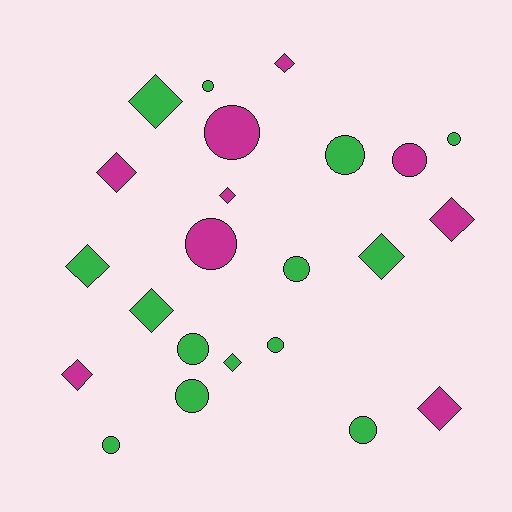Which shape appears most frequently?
Circle, with 12 objects.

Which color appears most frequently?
Green, with 14 objects.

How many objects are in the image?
There are 23 objects.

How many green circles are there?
There are 9 green circles.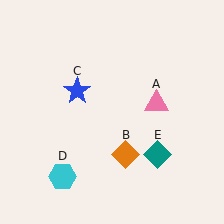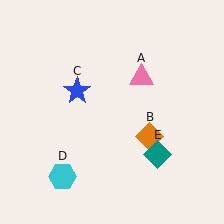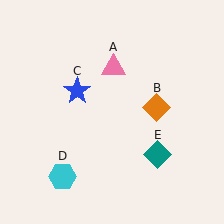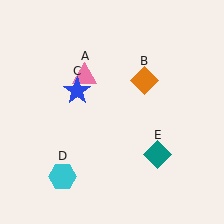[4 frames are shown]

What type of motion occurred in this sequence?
The pink triangle (object A), orange diamond (object B) rotated counterclockwise around the center of the scene.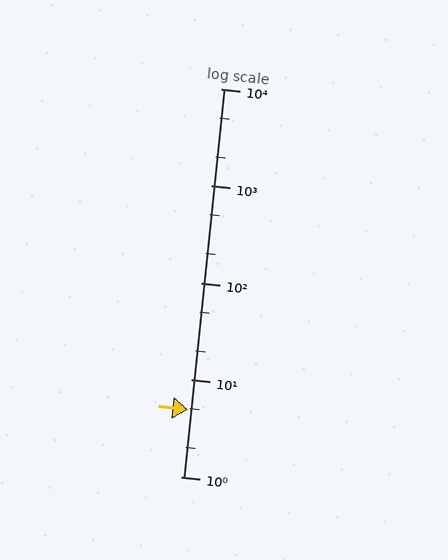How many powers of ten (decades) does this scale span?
The scale spans 4 decades, from 1 to 10000.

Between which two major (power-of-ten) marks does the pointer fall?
The pointer is between 1 and 10.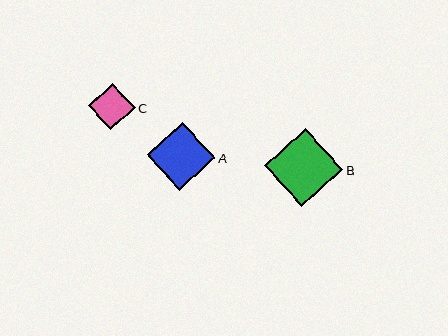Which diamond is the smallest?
Diamond C is the smallest with a size of approximately 47 pixels.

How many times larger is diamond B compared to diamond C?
Diamond B is approximately 1.7 times the size of diamond C.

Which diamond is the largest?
Diamond B is the largest with a size of approximately 78 pixels.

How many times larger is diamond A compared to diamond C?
Diamond A is approximately 1.5 times the size of diamond C.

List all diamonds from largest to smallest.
From largest to smallest: B, A, C.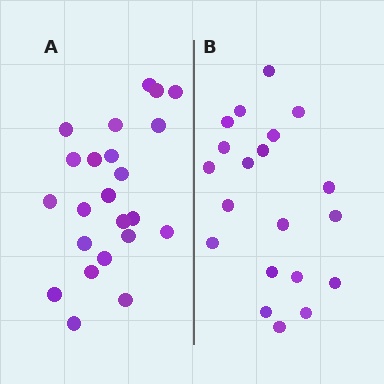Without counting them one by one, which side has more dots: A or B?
Region A (the left region) has more dots.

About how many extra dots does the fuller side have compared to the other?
Region A has just a few more — roughly 2 or 3 more dots than region B.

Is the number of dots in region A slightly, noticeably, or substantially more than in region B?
Region A has only slightly more — the two regions are fairly close. The ratio is roughly 1.1 to 1.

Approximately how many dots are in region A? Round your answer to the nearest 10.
About 20 dots. (The exact count is 23, which rounds to 20.)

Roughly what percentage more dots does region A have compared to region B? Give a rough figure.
About 15% more.